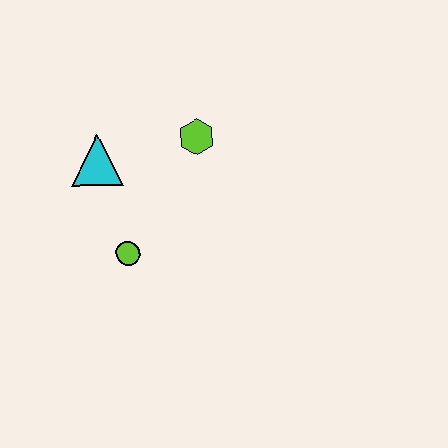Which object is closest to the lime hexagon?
The cyan triangle is closest to the lime hexagon.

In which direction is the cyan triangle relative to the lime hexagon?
The cyan triangle is to the left of the lime hexagon.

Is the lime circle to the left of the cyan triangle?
No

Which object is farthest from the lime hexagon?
The lime circle is farthest from the lime hexagon.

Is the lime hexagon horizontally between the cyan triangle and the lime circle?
No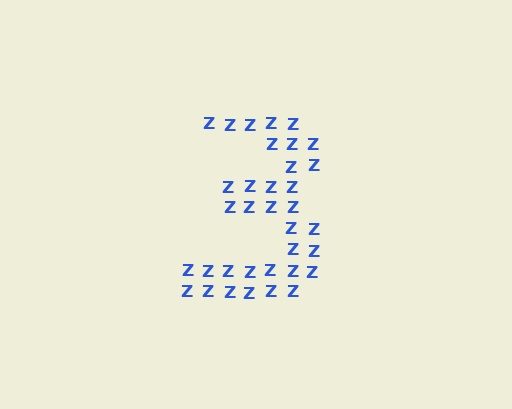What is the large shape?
The large shape is the digit 3.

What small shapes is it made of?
It is made of small letter Z's.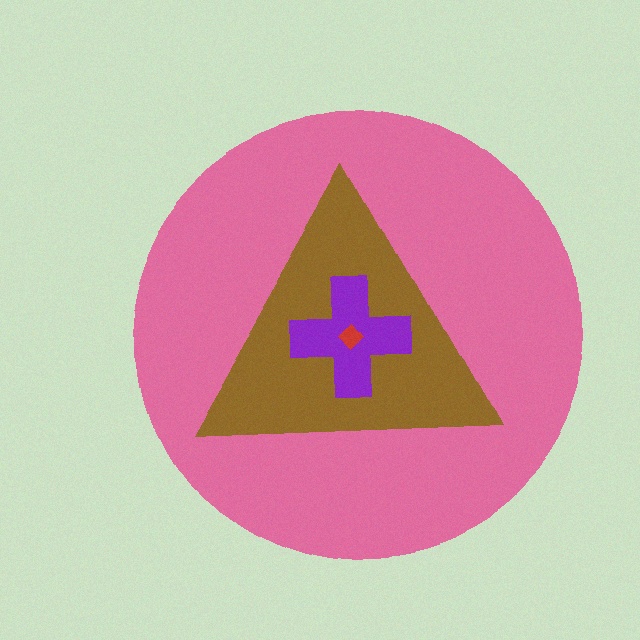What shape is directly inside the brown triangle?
The purple cross.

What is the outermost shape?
The pink circle.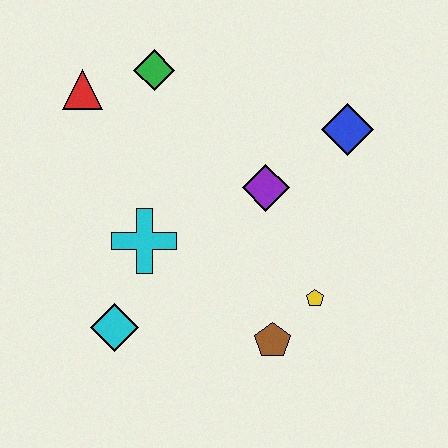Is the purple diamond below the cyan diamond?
No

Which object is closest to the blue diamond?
The purple diamond is closest to the blue diamond.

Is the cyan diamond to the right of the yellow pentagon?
No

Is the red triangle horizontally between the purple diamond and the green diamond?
No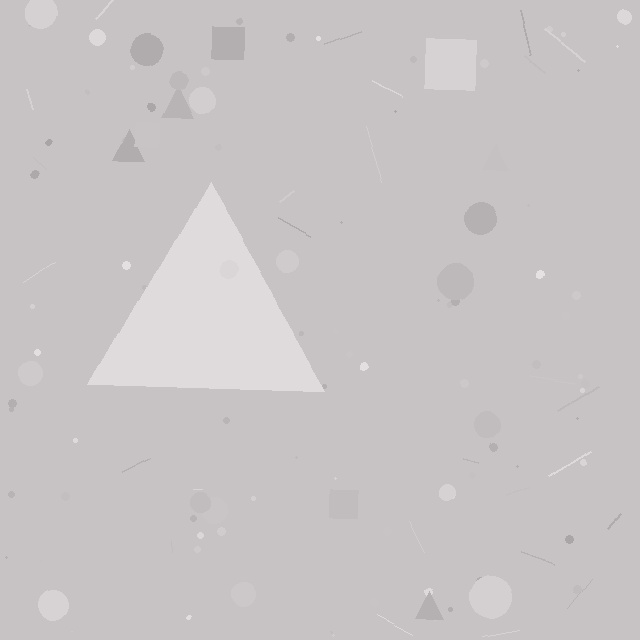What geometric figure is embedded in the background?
A triangle is embedded in the background.